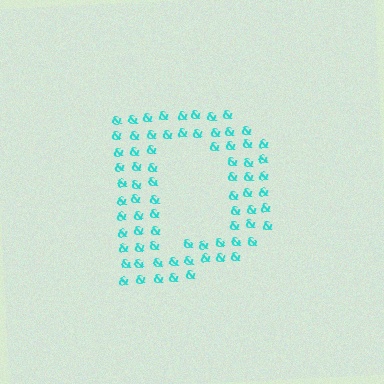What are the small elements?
The small elements are ampersands.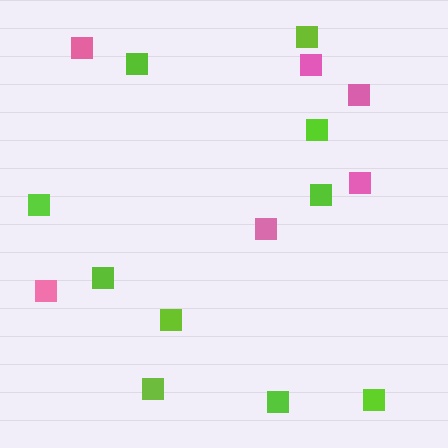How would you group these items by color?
There are 2 groups: one group of lime squares (10) and one group of pink squares (6).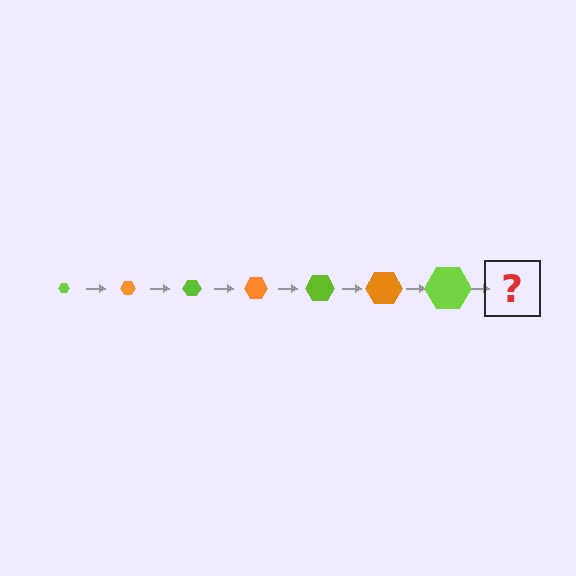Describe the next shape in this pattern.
It should be an orange hexagon, larger than the previous one.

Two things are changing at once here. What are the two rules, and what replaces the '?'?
The two rules are that the hexagon grows larger each step and the color cycles through lime and orange. The '?' should be an orange hexagon, larger than the previous one.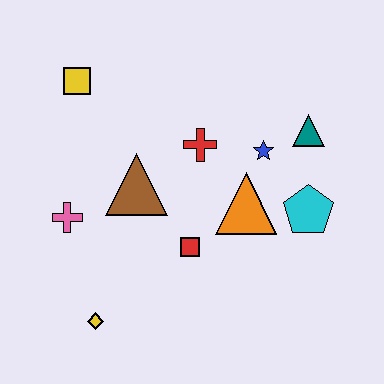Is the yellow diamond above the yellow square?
No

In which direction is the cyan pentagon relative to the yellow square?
The cyan pentagon is to the right of the yellow square.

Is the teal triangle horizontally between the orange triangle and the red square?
No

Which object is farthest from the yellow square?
The cyan pentagon is farthest from the yellow square.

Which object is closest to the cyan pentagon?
The orange triangle is closest to the cyan pentagon.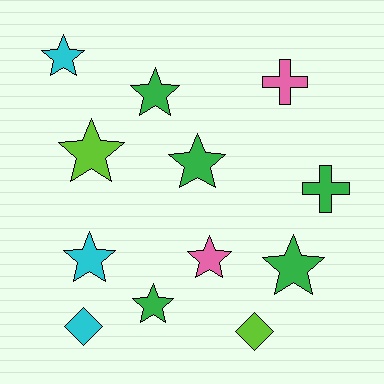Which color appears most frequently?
Green, with 5 objects.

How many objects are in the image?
There are 12 objects.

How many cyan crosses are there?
There are no cyan crosses.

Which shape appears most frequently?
Star, with 8 objects.